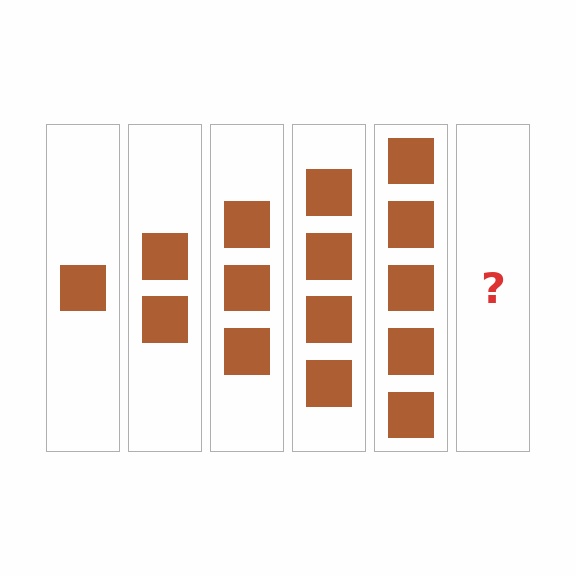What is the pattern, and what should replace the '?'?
The pattern is that each step adds one more square. The '?' should be 6 squares.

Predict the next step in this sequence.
The next step is 6 squares.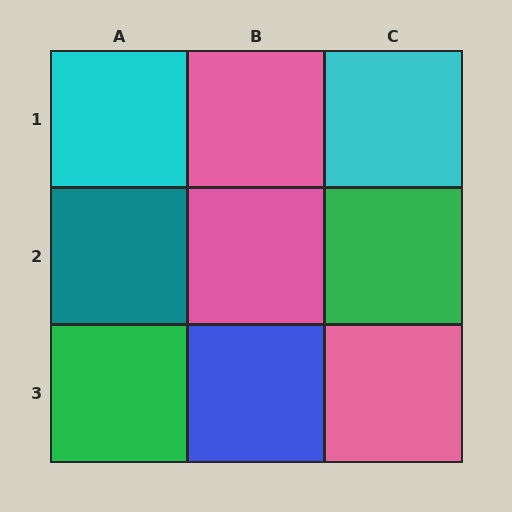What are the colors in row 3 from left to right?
Green, blue, pink.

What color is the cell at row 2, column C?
Green.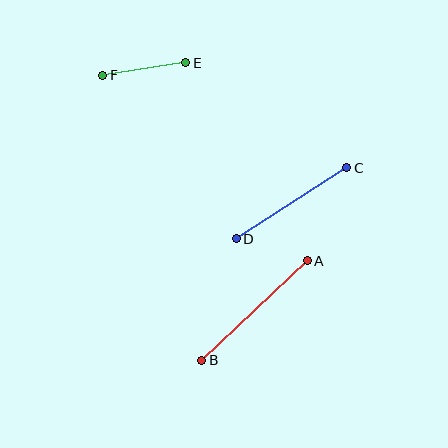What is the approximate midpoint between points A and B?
The midpoint is at approximately (254, 310) pixels.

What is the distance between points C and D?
The distance is approximately 132 pixels.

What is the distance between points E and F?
The distance is approximately 84 pixels.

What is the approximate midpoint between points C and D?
The midpoint is at approximately (292, 203) pixels.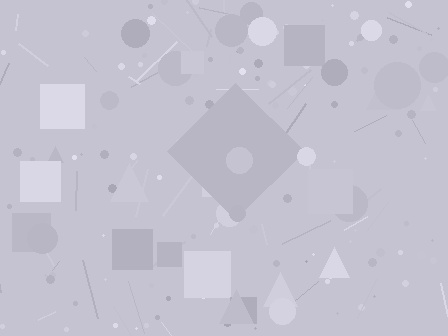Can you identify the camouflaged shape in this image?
The camouflaged shape is a diamond.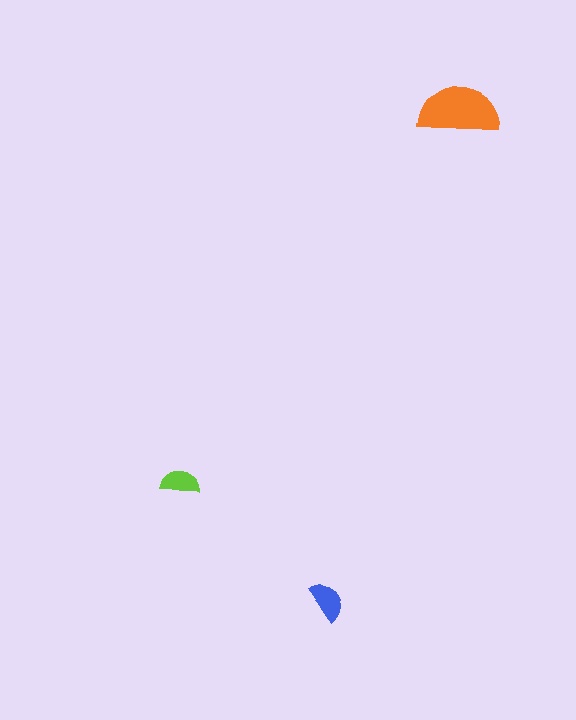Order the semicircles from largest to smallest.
the orange one, the blue one, the lime one.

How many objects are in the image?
There are 3 objects in the image.